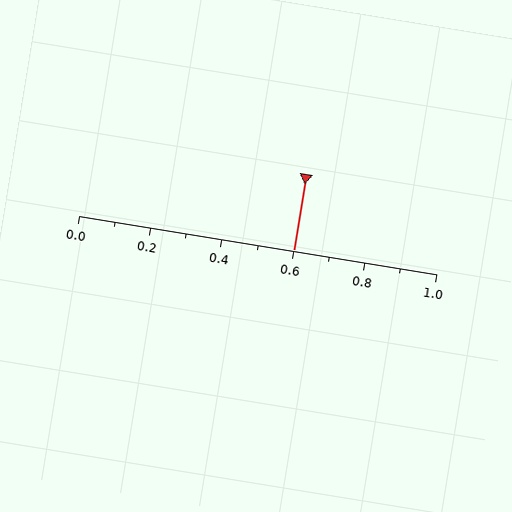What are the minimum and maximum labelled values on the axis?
The axis runs from 0.0 to 1.0.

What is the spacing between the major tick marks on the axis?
The major ticks are spaced 0.2 apart.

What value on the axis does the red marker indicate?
The marker indicates approximately 0.6.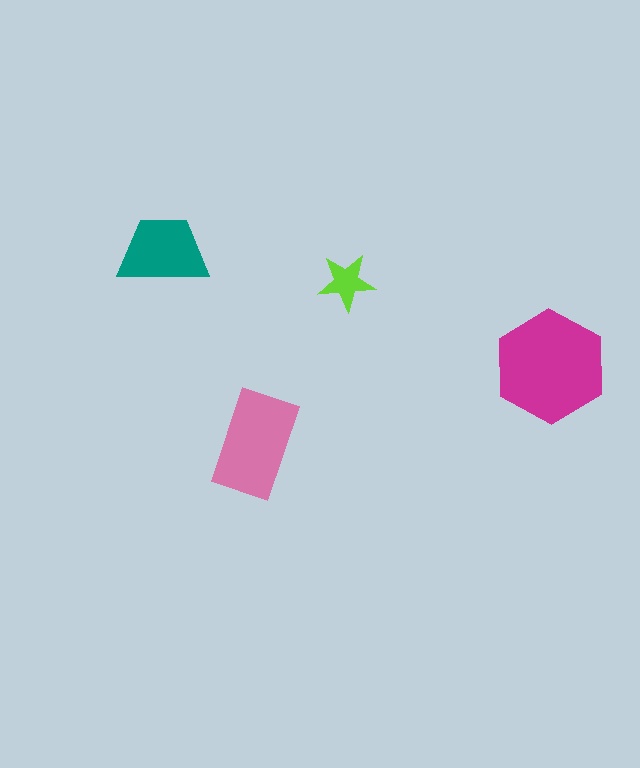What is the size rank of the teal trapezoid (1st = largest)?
3rd.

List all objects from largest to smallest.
The magenta hexagon, the pink rectangle, the teal trapezoid, the lime star.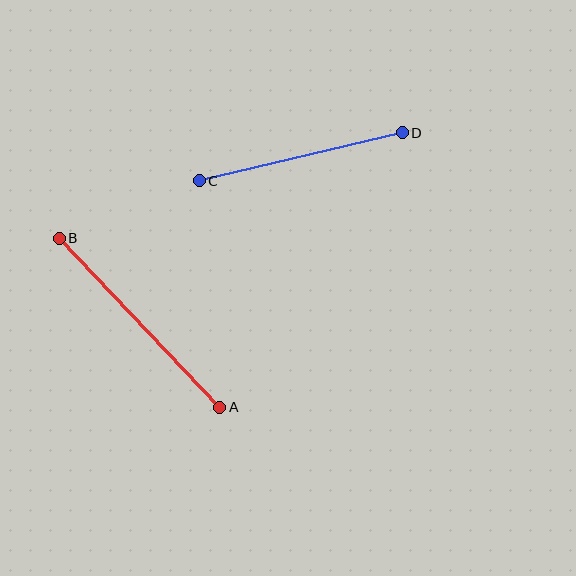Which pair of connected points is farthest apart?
Points A and B are farthest apart.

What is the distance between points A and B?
The distance is approximately 233 pixels.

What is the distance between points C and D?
The distance is approximately 209 pixels.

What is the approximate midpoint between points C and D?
The midpoint is at approximately (301, 157) pixels.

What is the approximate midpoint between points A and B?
The midpoint is at approximately (139, 323) pixels.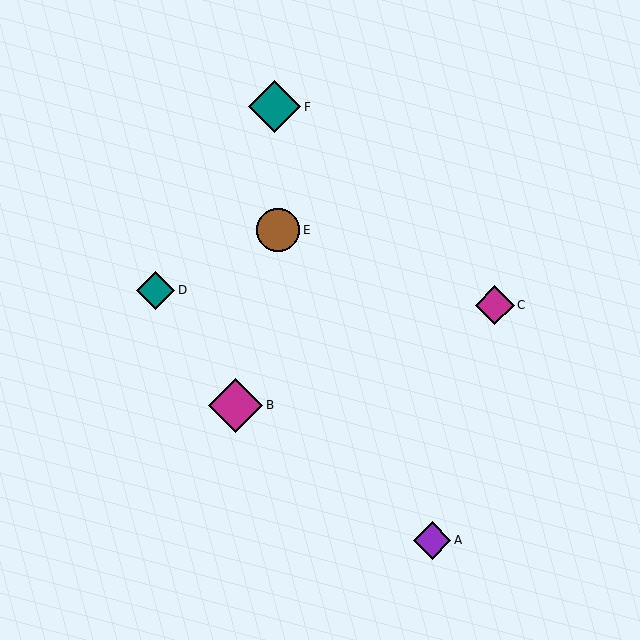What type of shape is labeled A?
Shape A is a purple diamond.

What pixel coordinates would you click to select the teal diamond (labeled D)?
Click at (156, 290) to select the teal diamond D.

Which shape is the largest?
The magenta diamond (labeled B) is the largest.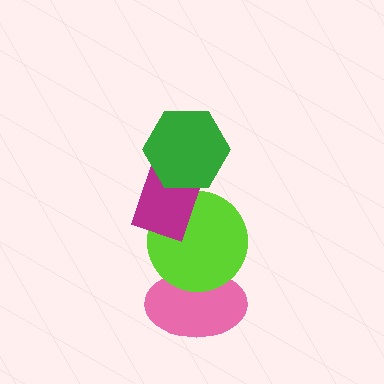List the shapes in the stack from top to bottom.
From top to bottom: the green hexagon, the magenta rectangle, the lime circle, the pink ellipse.